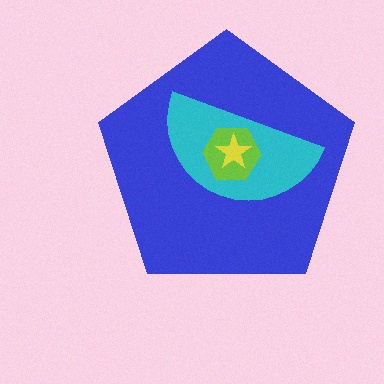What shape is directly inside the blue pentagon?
The cyan semicircle.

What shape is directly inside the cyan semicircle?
The lime hexagon.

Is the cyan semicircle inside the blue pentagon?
Yes.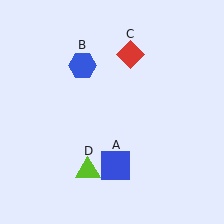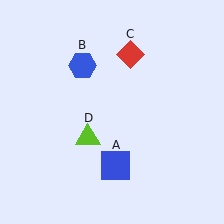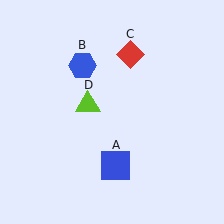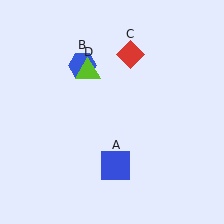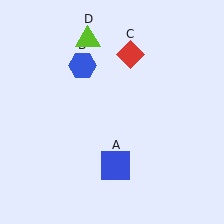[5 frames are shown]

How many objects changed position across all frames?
1 object changed position: lime triangle (object D).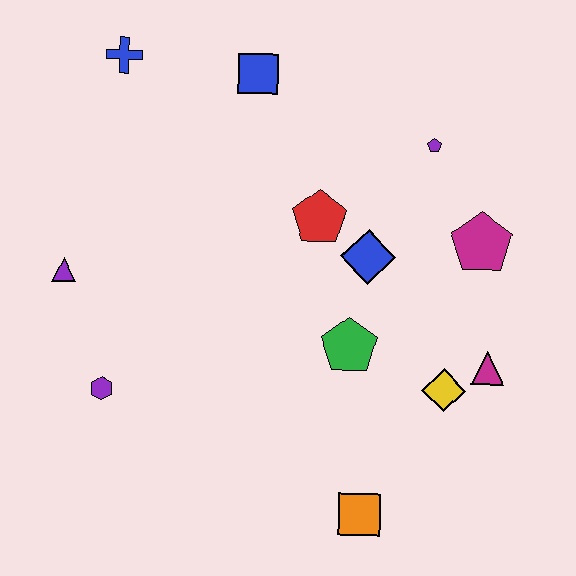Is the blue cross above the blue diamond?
Yes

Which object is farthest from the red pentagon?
The orange square is farthest from the red pentagon.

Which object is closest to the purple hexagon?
The purple triangle is closest to the purple hexagon.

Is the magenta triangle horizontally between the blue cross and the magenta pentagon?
No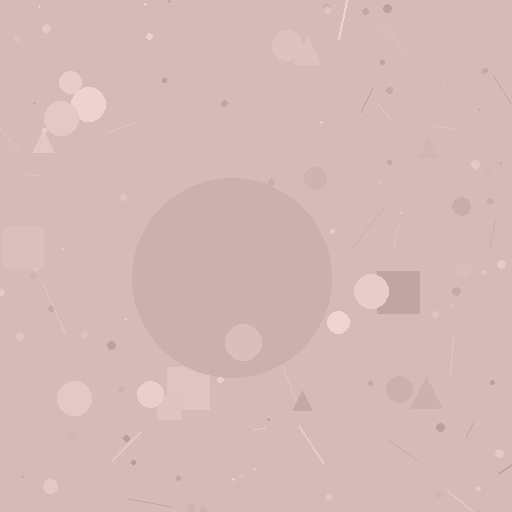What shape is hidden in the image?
A circle is hidden in the image.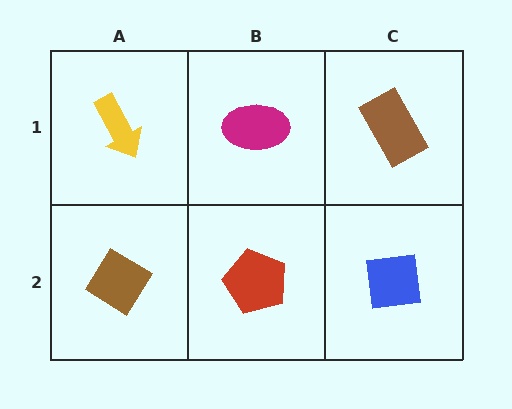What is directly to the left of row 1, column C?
A magenta ellipse.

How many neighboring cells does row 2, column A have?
2.